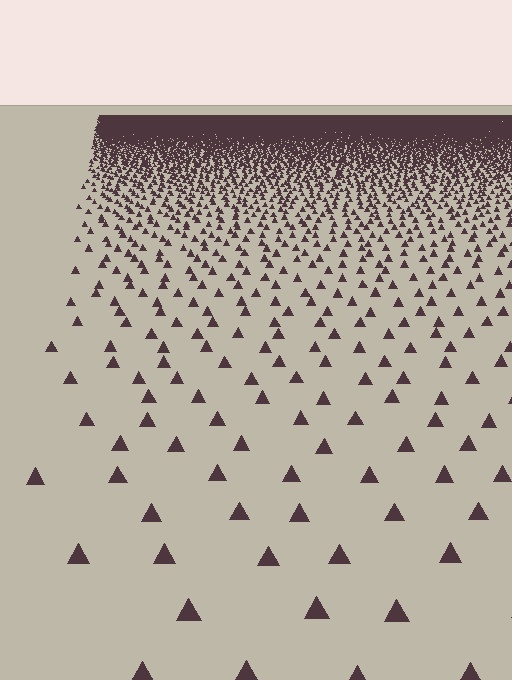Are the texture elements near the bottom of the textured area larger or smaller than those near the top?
Larger. Near the bottom, elements are closer to the viewer and appear at a bigger on-screen size.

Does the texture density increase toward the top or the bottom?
Density increases toward the top.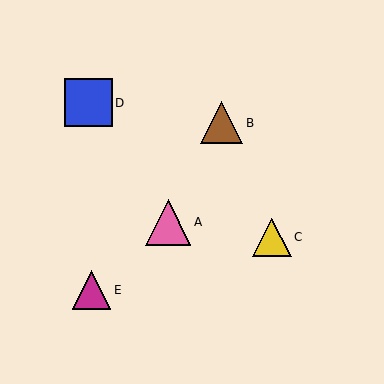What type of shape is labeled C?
Shape C is a yellow triangle.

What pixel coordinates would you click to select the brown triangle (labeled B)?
Click at (222, 123) to select the brown triangle B.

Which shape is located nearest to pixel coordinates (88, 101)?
The blue square (labeled D) at (88, 103) is nearest to that location.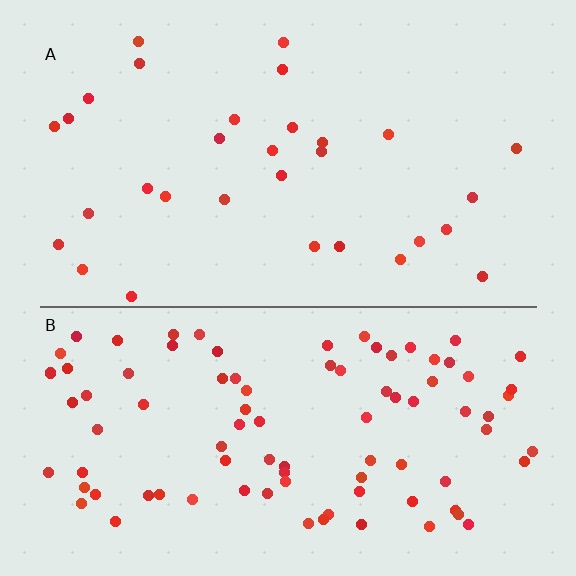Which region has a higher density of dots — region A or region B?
B (the bottom).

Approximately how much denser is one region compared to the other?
Approximately 2.9× — region B over region A.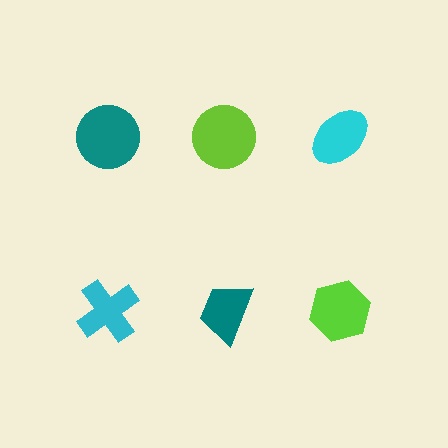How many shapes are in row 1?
3 shapes.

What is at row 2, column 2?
A teal trapezoid.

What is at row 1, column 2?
A lime circle.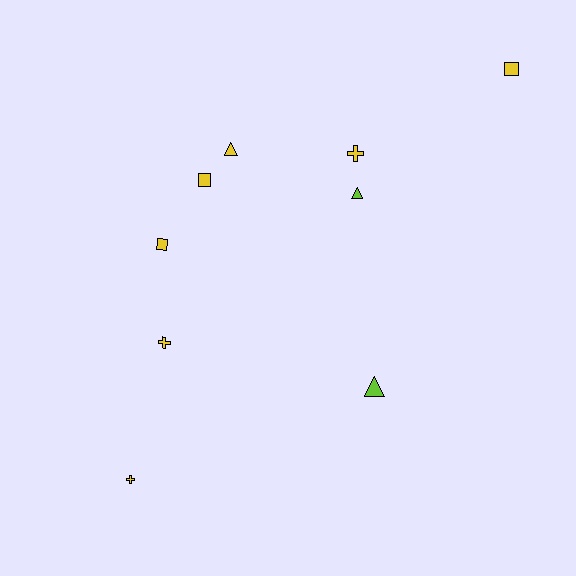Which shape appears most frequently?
Square, with 3 objects.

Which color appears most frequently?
Yellow, with 7 objects.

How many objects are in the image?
There are 9 objects.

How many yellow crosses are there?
There are 3 yellow crosses.